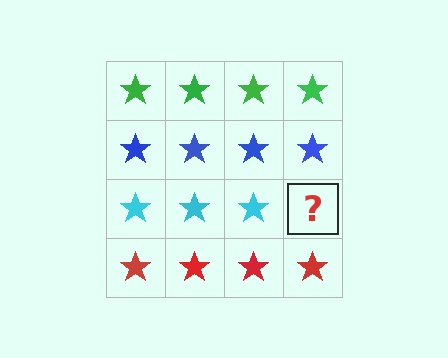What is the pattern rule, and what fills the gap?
The rule is that each row has a consistent color. The gap should be filled with a cyan star.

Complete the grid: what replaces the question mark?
The question mark should be replaced with a cyan star.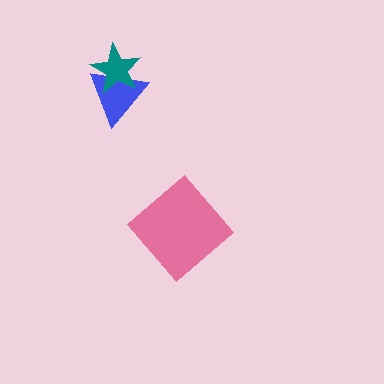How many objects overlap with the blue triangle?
1 object overlaps with the blue triangle.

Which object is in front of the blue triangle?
The teal star is in front of the blue triangle.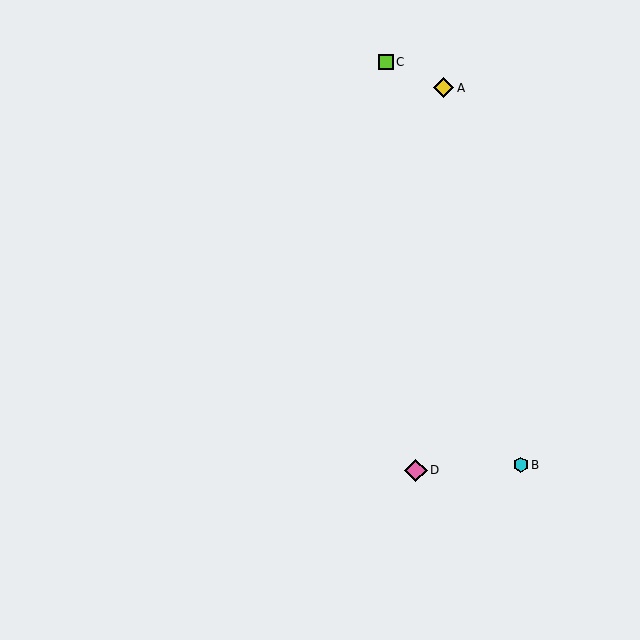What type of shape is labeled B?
Shape B is a cyan hexagon.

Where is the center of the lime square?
The center of the lime square is at (386, 62).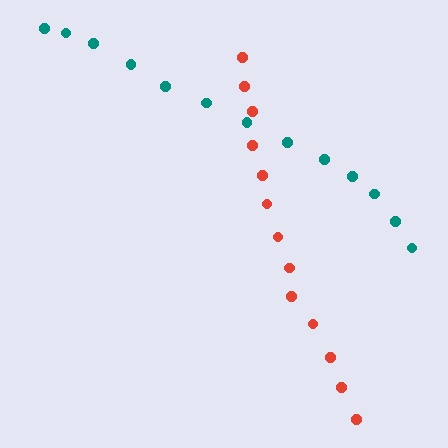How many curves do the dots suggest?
There are 2 distinct paths.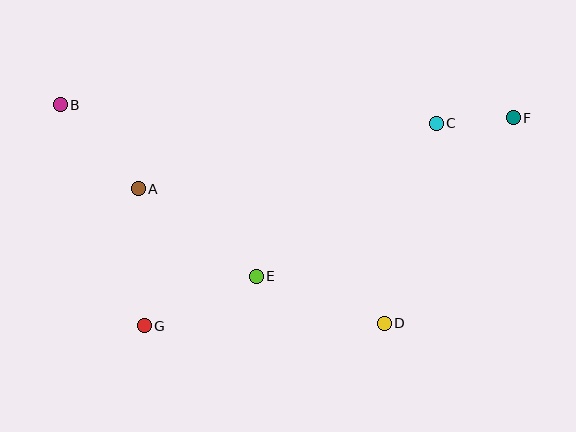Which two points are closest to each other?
Points C and F are closest to each other.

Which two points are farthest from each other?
Points B and F are farthest from each other.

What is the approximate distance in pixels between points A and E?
The distance between A and E is approximately 146 pixels.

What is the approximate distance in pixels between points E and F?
The distance between E and F is approximately 302 pixels.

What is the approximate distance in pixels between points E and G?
The distance between E and G is approximately 122 pixels.